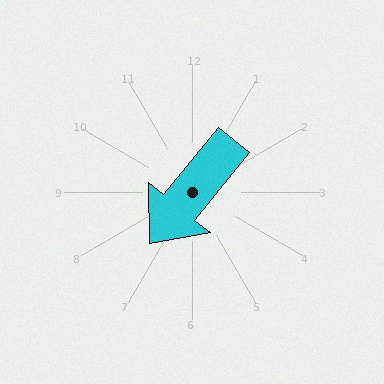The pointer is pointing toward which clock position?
Roughly 7 o'clock.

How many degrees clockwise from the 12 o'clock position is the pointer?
Approximately 219 degrees.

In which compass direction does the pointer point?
Southwest.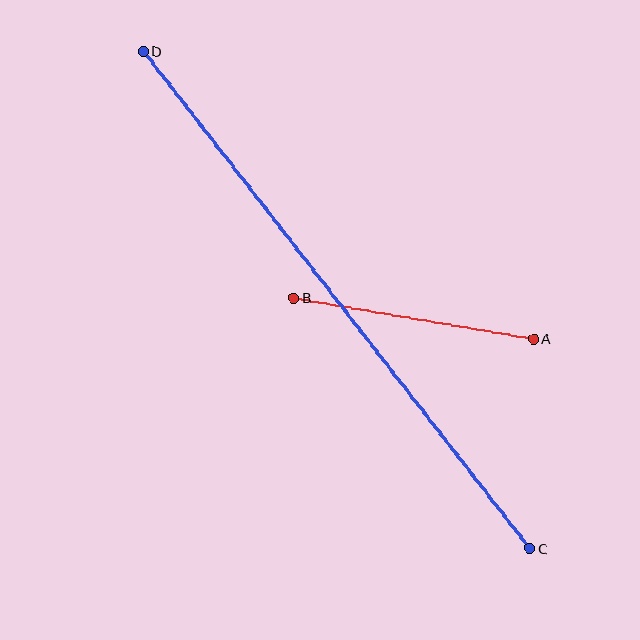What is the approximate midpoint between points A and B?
The midpoint is at approximately (414, 318) pixels.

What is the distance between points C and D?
The distance is approximately 630 pixels.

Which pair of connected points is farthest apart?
Points C and D are farthest apart.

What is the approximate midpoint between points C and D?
The midpoint is at approximately (337, 300) pixels.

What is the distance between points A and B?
The distance is approximately 243 pixels.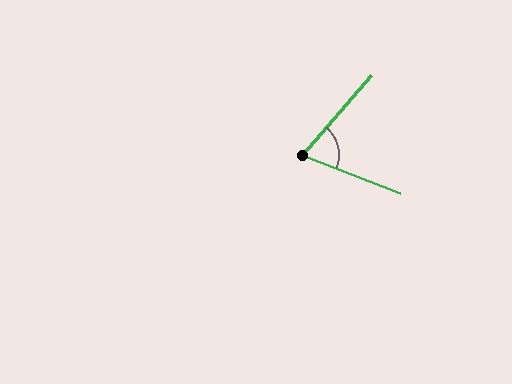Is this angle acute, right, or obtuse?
It is acute.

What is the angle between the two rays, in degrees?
Approximately 71 degrees.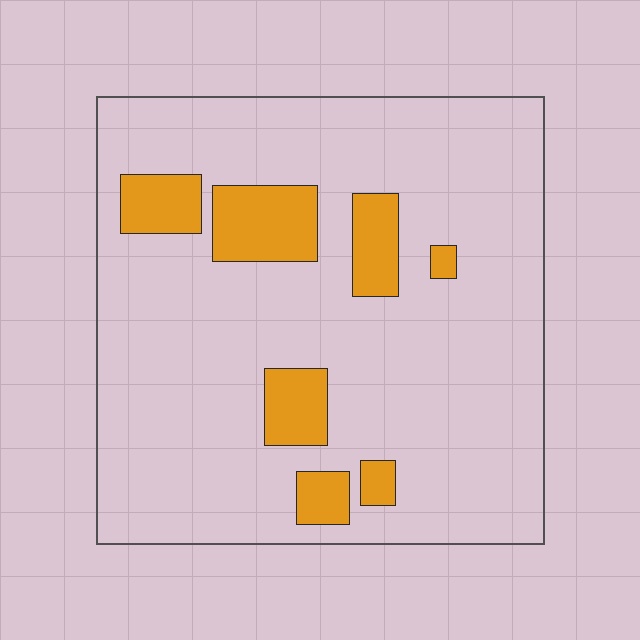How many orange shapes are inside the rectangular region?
7.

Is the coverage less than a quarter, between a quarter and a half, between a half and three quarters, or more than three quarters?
Less than a quarter.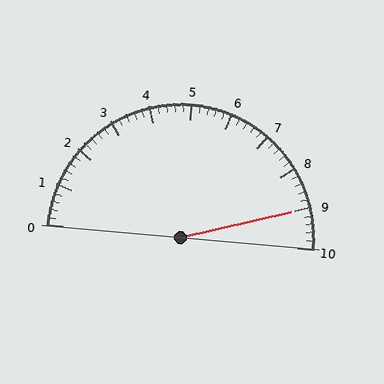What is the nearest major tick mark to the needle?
The nearest major tick mark is 9.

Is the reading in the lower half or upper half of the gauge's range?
The reading is in the upper half of the range (0 to 10).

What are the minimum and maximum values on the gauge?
The gauge ranges from 0 to 10.